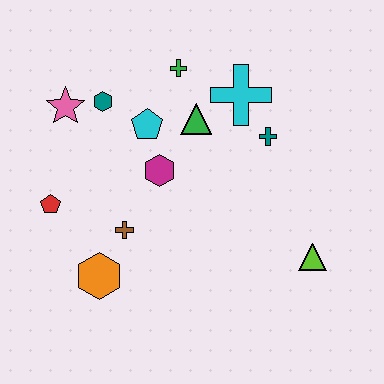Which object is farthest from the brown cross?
The lime triangle is farthest from the brown cross.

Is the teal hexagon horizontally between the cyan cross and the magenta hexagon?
No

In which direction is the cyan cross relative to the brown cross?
The cyan cross is above the brown cross.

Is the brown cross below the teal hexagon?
Yes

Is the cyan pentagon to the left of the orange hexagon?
No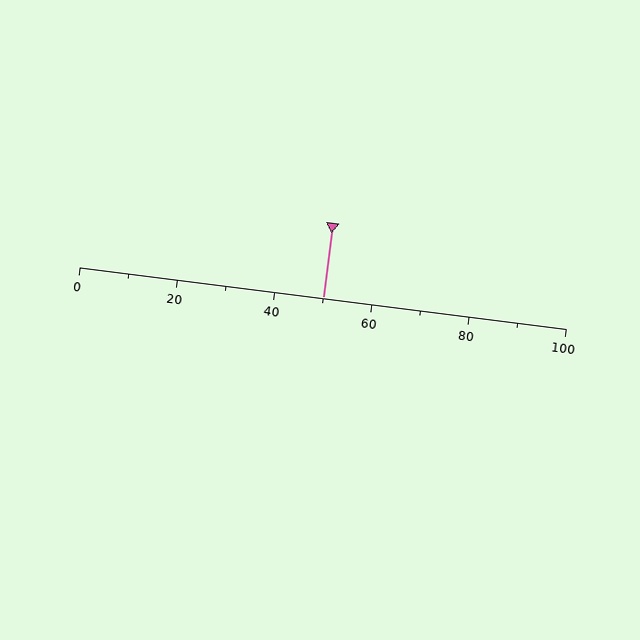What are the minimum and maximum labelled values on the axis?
The axis runs from 0 to 100.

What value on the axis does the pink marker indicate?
The marker indicates approximately 50.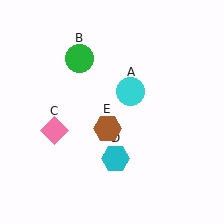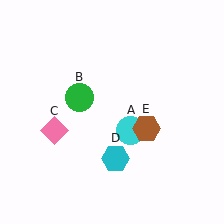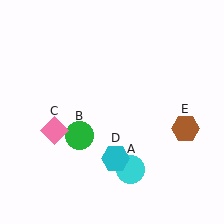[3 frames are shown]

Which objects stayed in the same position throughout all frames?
Pink diamond (object C) and cyan hexagon (object D) remained stationary.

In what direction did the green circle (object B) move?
The green circle (object B) moved down.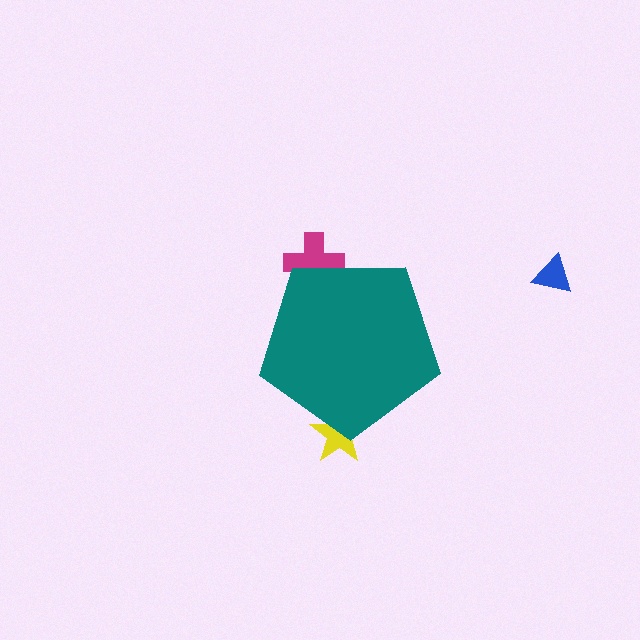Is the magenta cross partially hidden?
Yes, the magenta cross is partially hidden behind the teal pentagon.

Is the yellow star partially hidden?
Yes, the yellow star is partially hidden behind the teal pentagon.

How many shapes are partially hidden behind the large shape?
2 shapes are partially hidden.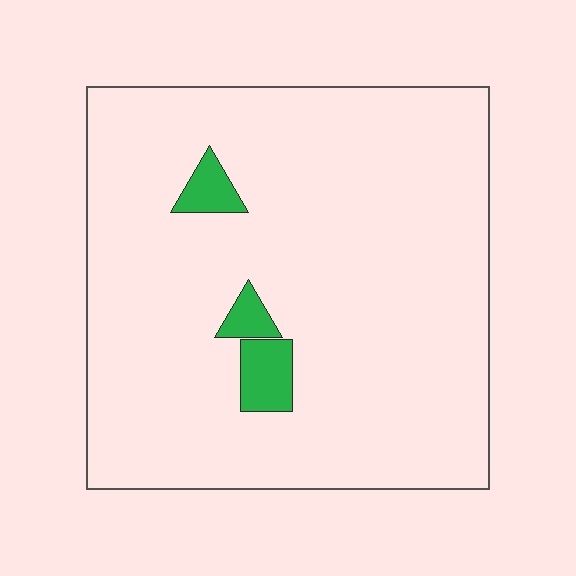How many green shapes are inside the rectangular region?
3.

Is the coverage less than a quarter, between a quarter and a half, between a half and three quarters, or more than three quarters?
Less than a quarter.